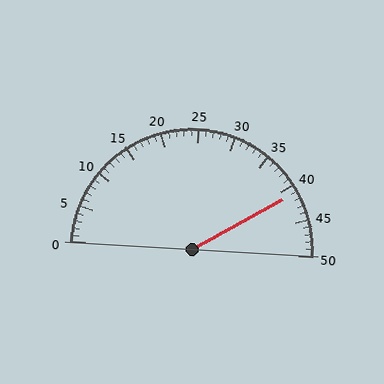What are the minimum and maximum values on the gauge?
The gauge ranges from 0 to 50.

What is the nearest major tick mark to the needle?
The nearest major tick mark is 40.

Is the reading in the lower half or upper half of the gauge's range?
The reading is in the upper half of the range (0 to 50).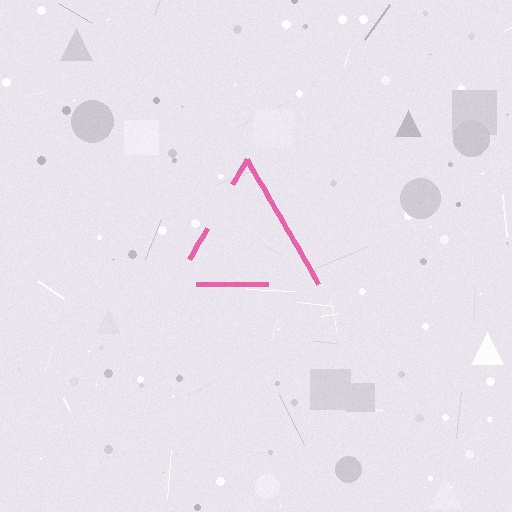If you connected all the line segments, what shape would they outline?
They would outline a triangle.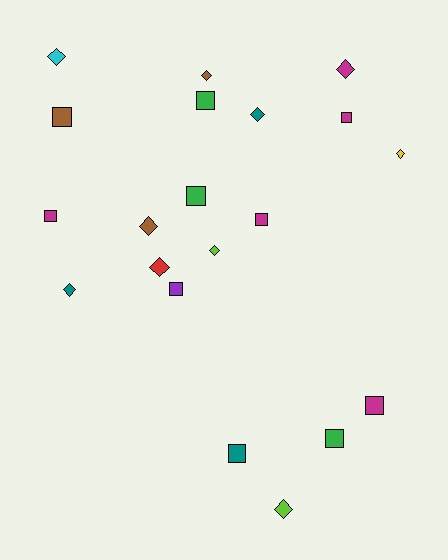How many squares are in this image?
There are 10 squares.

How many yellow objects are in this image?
There is 1 yellow object.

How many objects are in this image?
There are 20 objects.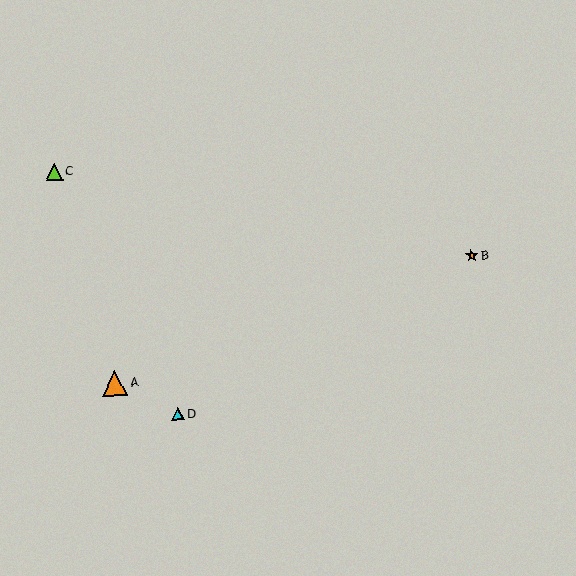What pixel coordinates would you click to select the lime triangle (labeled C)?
Click at (54, 172) to select the lime triangle C.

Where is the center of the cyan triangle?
The center of the cyan triangle is at (178, 414).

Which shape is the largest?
The orange triangle (labeled A) is the largest.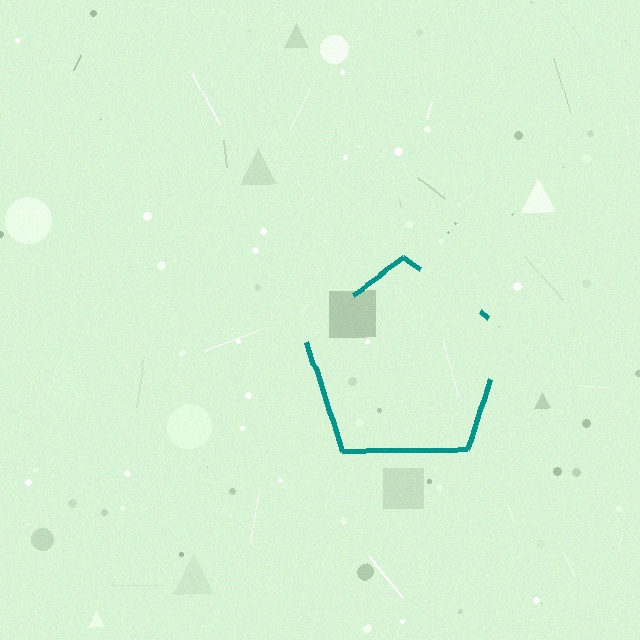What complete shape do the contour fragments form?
The contour fragments form a pentagon.